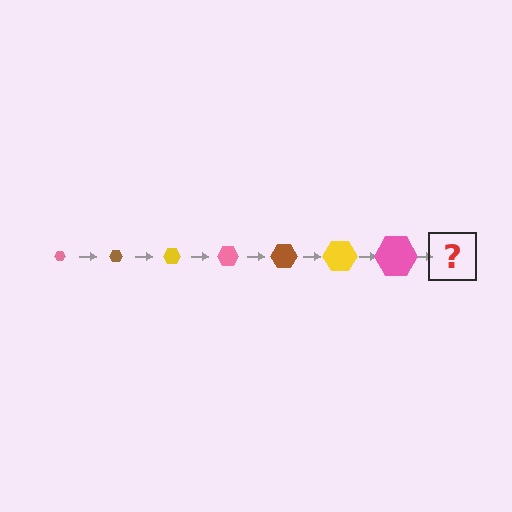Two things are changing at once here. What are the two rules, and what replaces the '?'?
The two rules are that the hexagon grows larger each step and the color cycles through pink, brown, and yellow. The '?' should be a brown hexagon, larger than the previous one.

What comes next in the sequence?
The next element should be a brown hexagon, larger than the previous one.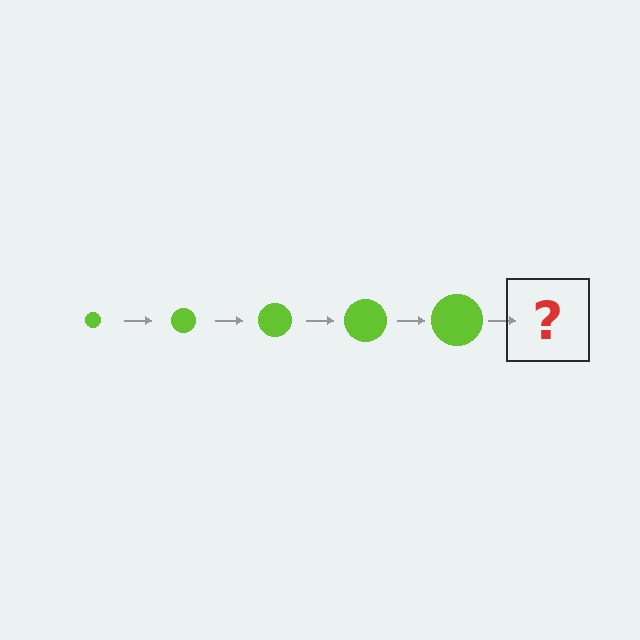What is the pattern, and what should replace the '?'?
The pattern is that the circle gets progressively larger each step. The '?' should be a lime circle, larger than the previous one.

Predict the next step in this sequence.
The next step is a lime circle, larger than the previous one.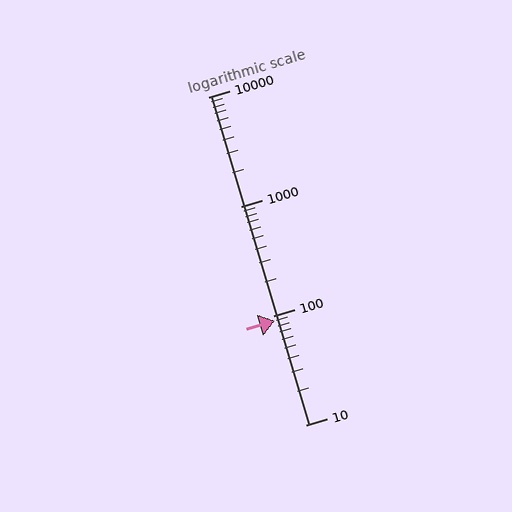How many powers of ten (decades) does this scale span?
The scale spans 3 decades, from 10 to 10000.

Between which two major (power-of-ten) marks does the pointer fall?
The pointer is between 10 and 100.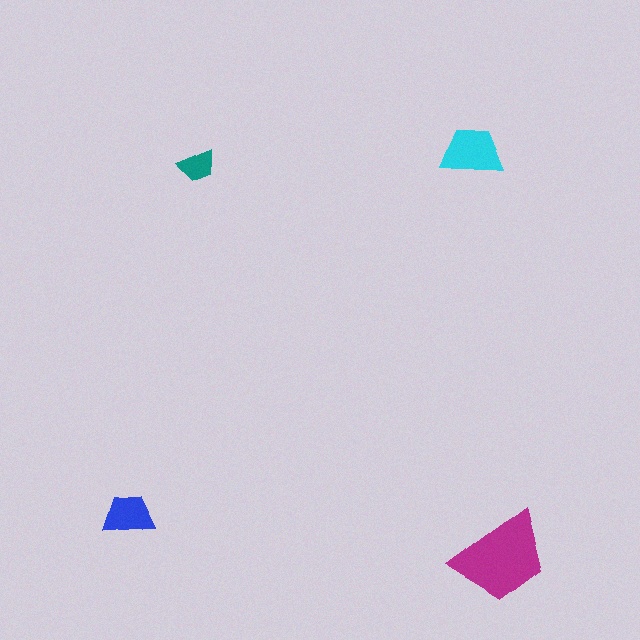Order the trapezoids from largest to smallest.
the magenta one, the cyan one, the blue one, the teal one.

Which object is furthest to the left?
The blue trapezoid is leftmost.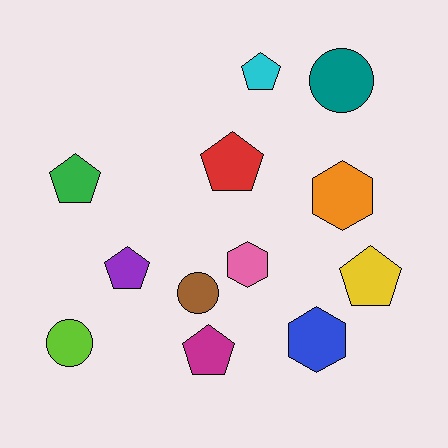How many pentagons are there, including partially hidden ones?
There are 6 pentagons.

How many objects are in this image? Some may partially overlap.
There are 12 objects.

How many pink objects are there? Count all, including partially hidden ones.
There is 1 pink object.